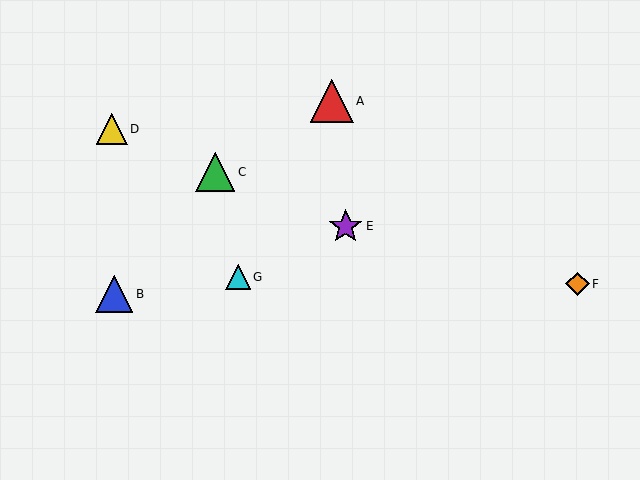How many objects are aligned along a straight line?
3 objects (C, D, E) are aligned along a straight line.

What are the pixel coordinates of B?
Object B is at (114, 294).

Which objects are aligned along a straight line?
Objects C, D, E are aligned along a straight line.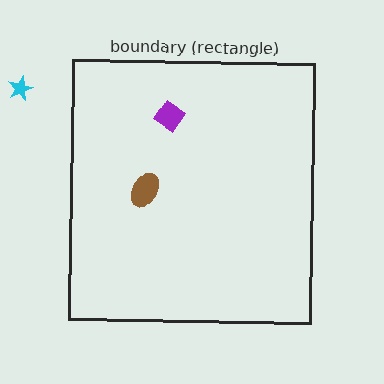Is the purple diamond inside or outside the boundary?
Inside.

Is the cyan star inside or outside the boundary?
Outside.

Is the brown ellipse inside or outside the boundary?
Inside.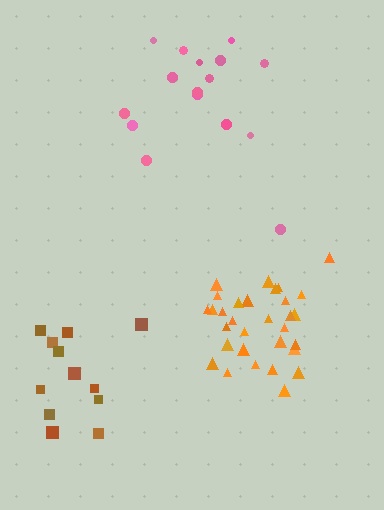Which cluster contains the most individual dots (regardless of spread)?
Orange (31).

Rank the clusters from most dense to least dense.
orange, brown, pink.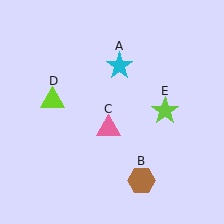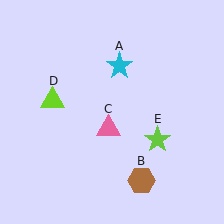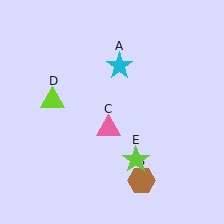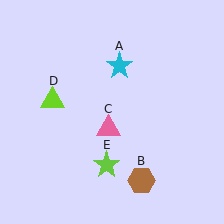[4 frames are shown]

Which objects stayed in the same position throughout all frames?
Cyan star (object A) and brown hexagon (object B) and pink triangle (object C) and lime triangle (object D) remained stationary.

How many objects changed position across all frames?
1 object changed position: lime star (object E).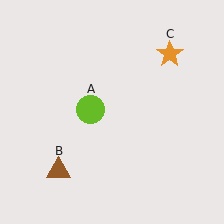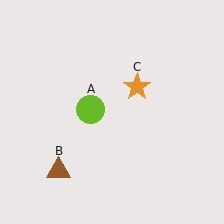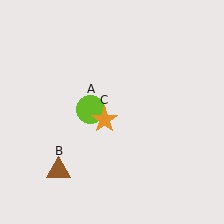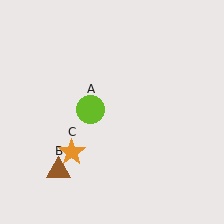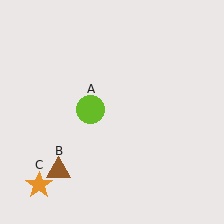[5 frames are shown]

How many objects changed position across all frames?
1 object changed position: orange star (object C).